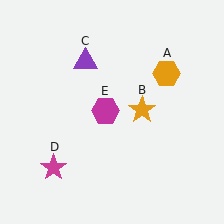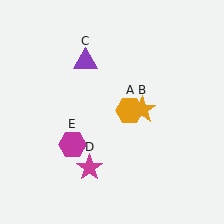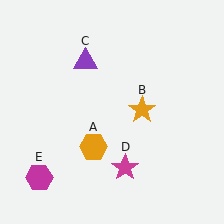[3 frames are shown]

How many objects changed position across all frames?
3 objects changed position: orange hexagon (object A), magenta star (object D), magenta hexagon (object E).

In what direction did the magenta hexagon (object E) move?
The magenta hexagon (object E) moved down and to the left.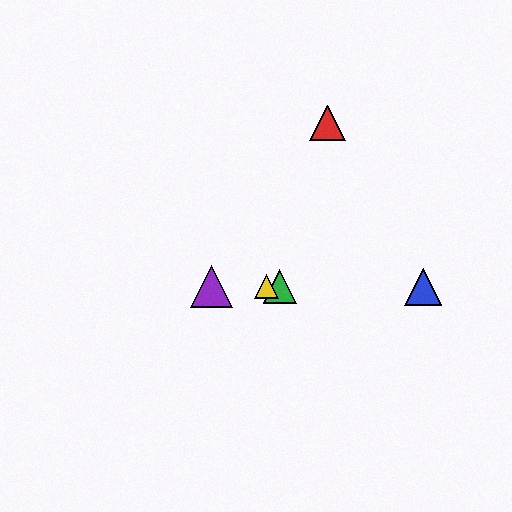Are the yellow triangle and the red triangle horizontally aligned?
No, the yellow triangle is at y≈287 and the red triangle is at y≈123.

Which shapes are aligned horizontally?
The blue triangle, the green triangle, the yellow triangle, the purple triangle are aligned horizontally.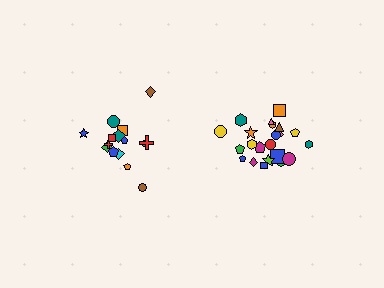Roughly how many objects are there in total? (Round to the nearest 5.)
Roughly 35 objects in total.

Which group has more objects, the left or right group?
The right group.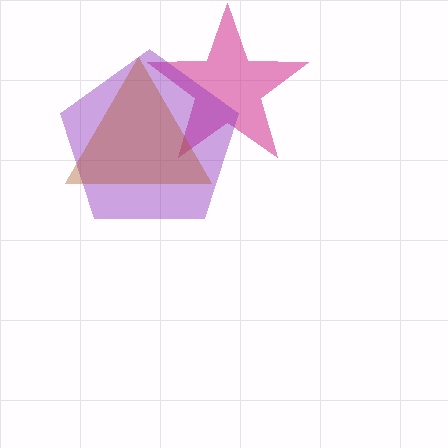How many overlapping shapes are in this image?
There are 3 overlapping shapes in the image.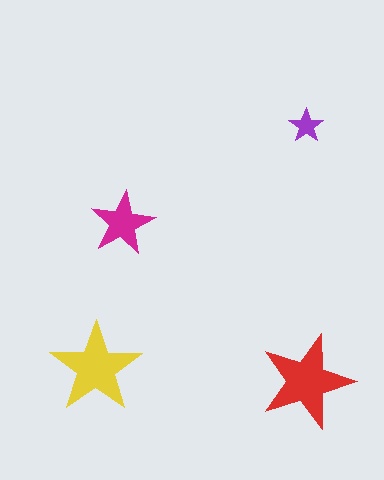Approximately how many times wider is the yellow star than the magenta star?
About 1.5 times wider.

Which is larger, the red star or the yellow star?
The red one.